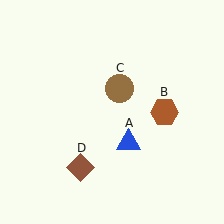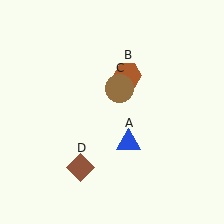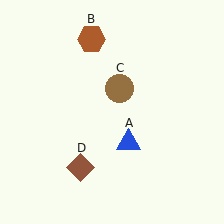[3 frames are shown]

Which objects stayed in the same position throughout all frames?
Blue triangle (object A) and brown circle (object C) and brown diamond (object D) remained stationary.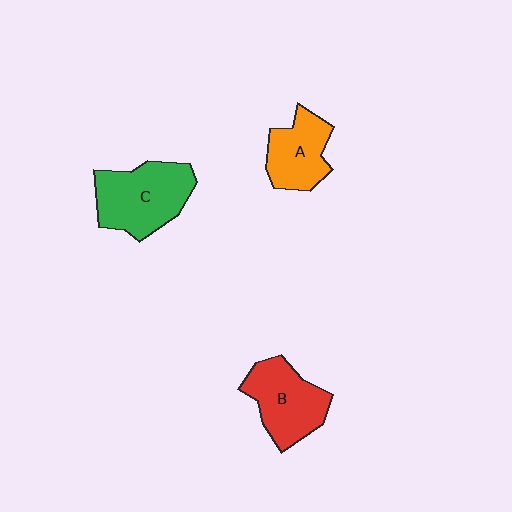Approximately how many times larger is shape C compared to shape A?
Approximately 1.4 times.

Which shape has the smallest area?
Shape A (orange).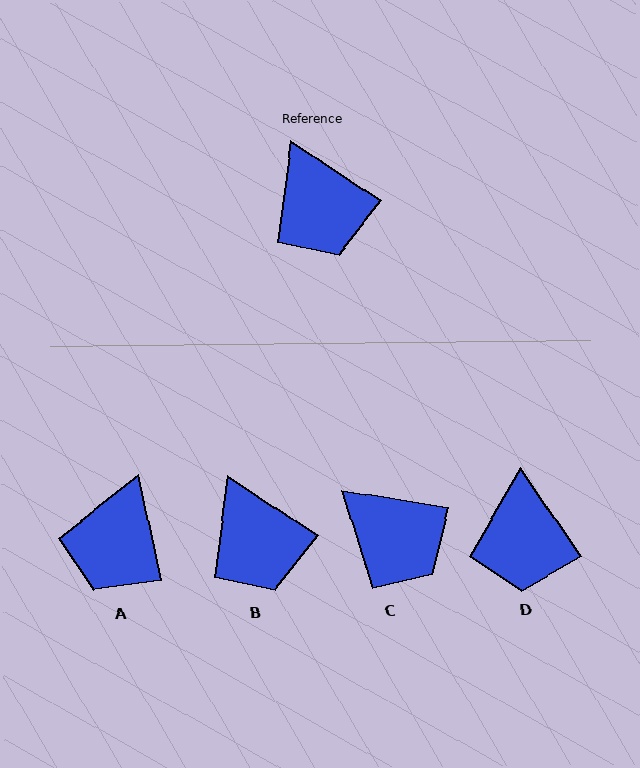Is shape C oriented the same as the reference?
No, it is off by about 25 degrees.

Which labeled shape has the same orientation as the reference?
B.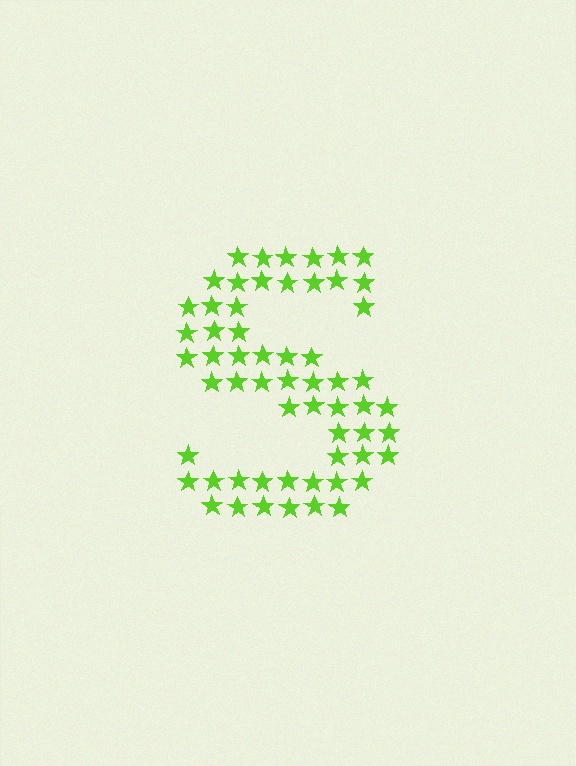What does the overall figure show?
The overall figure shows the letter S.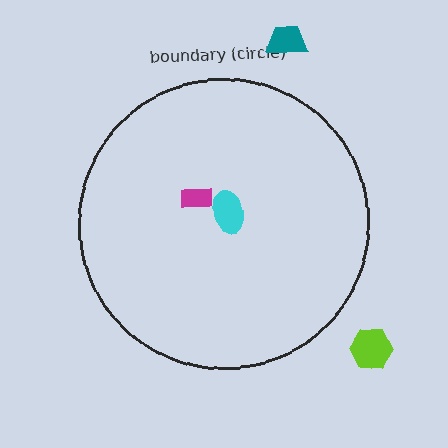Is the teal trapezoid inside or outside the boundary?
Outside.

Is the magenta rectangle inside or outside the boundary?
Inside.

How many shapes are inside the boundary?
2 inside, 2 outside.